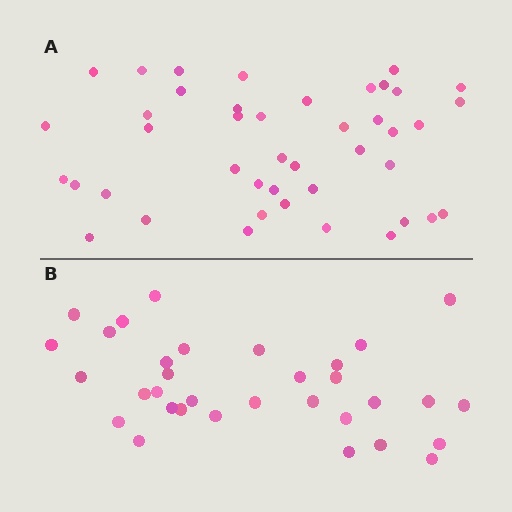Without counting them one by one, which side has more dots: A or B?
Region A (the top region) has more dots.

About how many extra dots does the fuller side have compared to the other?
Region A has roughly 10 or so more dots than region B.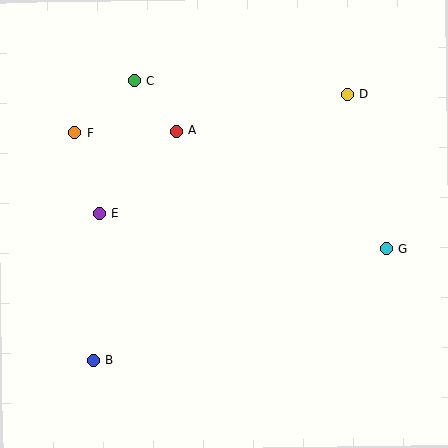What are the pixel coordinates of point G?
Point G is at (387, 249).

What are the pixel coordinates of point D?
Point D is at (347, 95).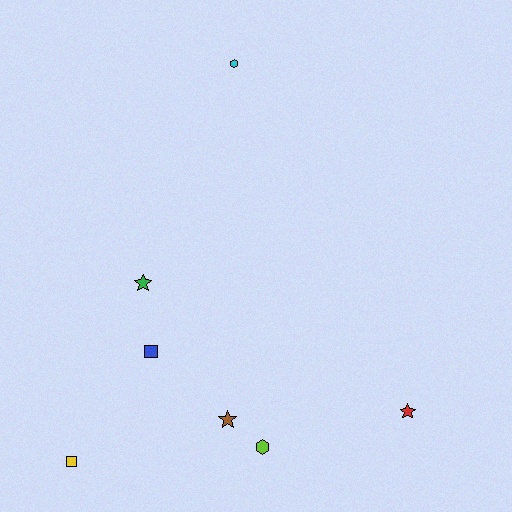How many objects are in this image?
There are 7 objects.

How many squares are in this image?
There are 2 squares.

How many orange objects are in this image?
There are no orange objects.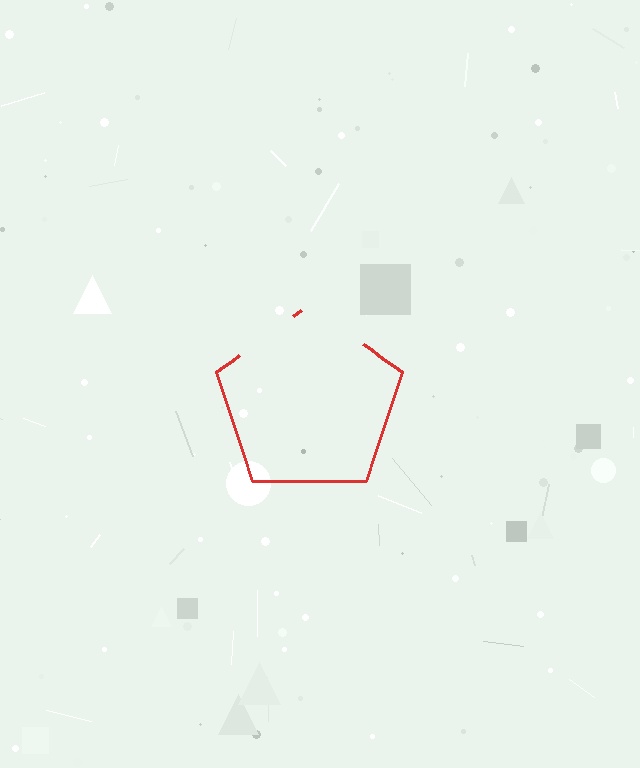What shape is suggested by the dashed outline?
The dashed outline suggests a pentagon.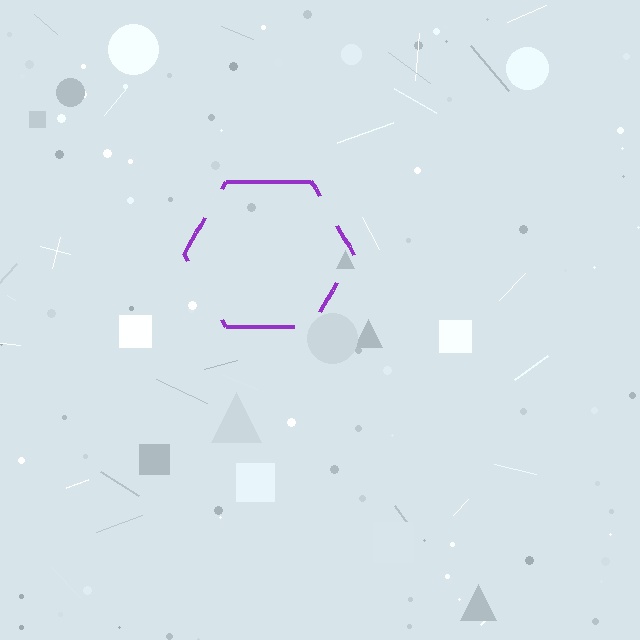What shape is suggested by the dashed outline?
The dashed outline suggests a hexagon.